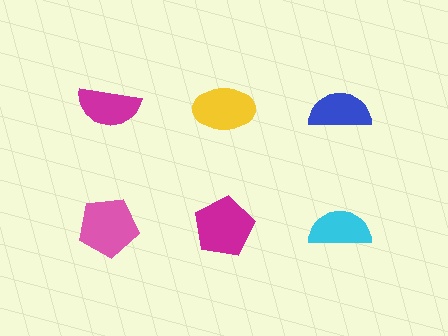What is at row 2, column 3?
A cyan semicircle.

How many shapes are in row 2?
3 shapes.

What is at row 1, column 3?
A blue semicircle.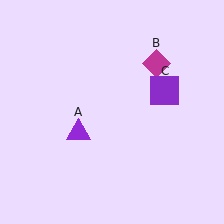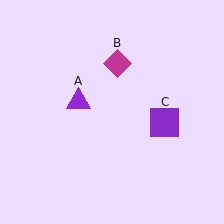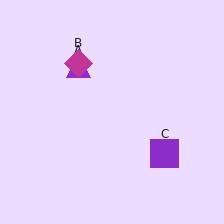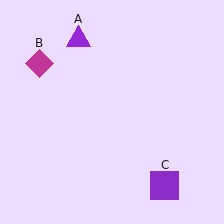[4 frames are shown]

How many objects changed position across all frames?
3 objects changed position: purple triangle (object A), magenta diamond (object B), purple square (object C).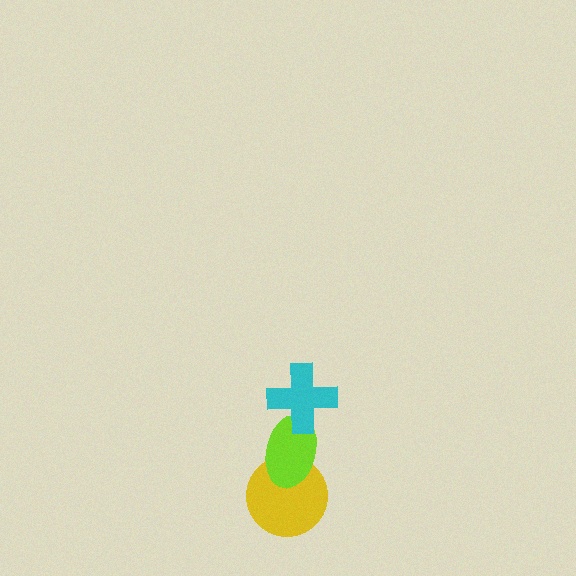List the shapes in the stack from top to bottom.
From top to bottom: the cyan cross, the lime ellipse, the yellow circle.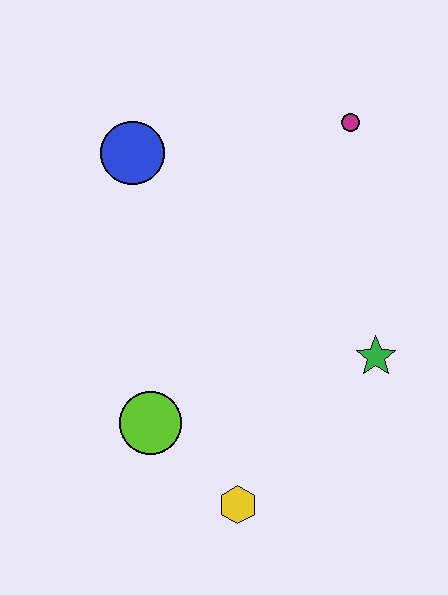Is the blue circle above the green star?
Yes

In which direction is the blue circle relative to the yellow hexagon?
The blue circle is above the yellow hexagon.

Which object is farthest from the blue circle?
The yellow hexagon is farthest from the blue circle.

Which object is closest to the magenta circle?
The blue circle is closest to the magenta circle.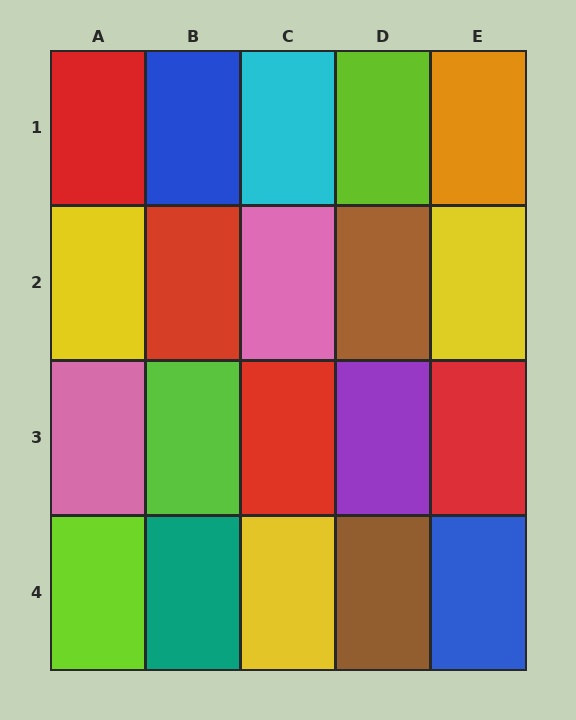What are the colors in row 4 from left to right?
Lime, teal, yellow, brown, blue.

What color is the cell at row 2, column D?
Brown.